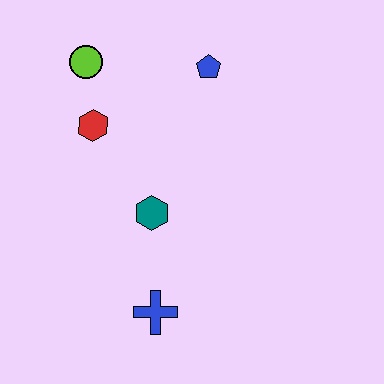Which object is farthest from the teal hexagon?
The lime circle is farthest from the teal hexagon.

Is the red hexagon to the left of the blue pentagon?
Yes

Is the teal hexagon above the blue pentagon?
No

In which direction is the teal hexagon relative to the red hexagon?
The teal hexagon is below the red hexagon.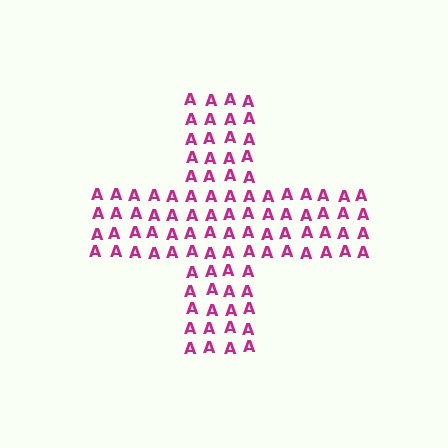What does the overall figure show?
The overall figure shows a cross.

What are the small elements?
The small elements are letter A's.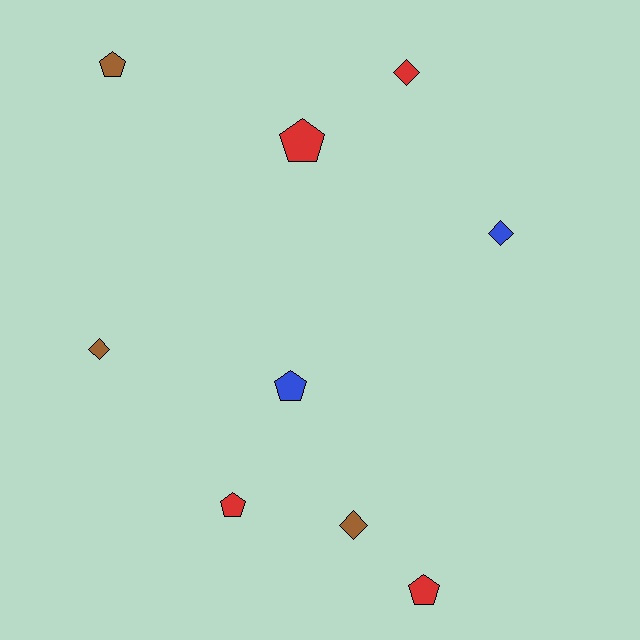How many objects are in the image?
There are 9 objects.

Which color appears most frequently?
Red, with 4 objects.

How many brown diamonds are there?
There are 2 brown diamonds.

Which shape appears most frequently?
Pentagon, with 5 objects.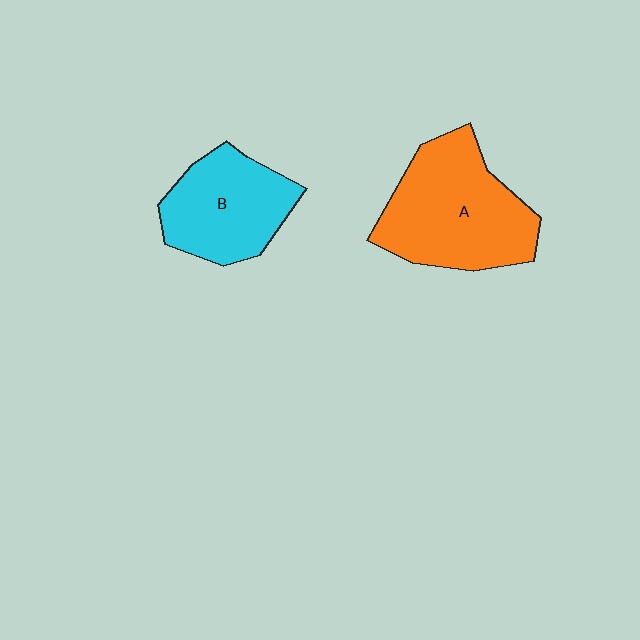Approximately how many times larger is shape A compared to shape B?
Approximately 1.4 times.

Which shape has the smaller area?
Shape B (cyan).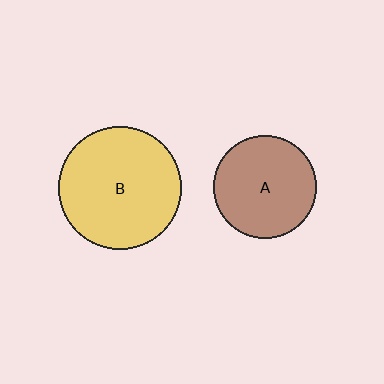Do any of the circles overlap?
No, none of the circles overlap.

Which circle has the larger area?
Circle B (yellow).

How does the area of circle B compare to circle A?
Approximately 1.4 times.